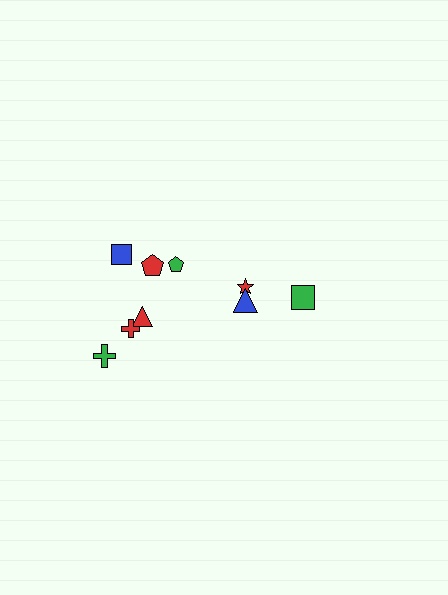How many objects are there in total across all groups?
There are 9 objects.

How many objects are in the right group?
There are 3 objects.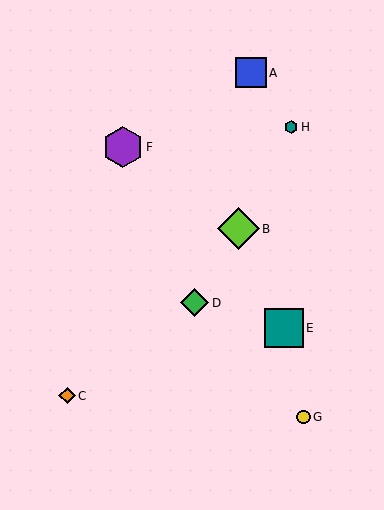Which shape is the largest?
The lime diamond (labeled B) is the largest.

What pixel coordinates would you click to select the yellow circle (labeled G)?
Click at (303, 417) to select the yellow circle G.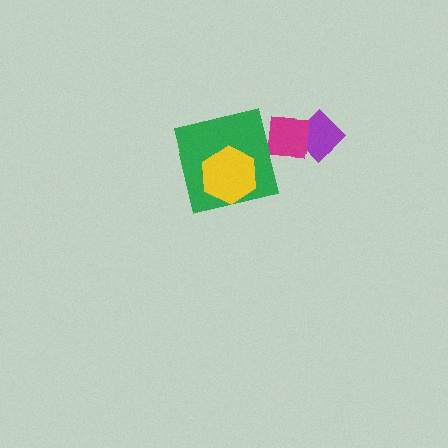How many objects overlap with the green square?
1 object overlaps with the green square.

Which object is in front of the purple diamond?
The magenta square is in front of the purple diamond.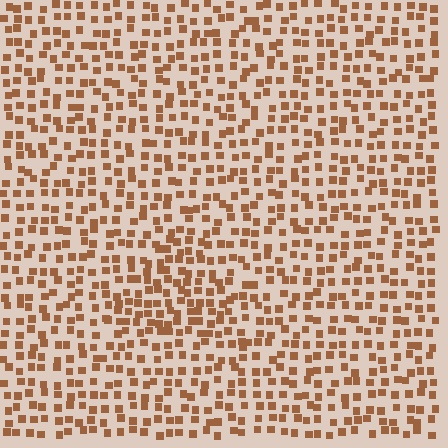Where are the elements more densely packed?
The elements are more densely packed inside the triangle boundary.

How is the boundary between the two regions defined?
The boundary is defined by a change in element density (approximately 1.5x ratio). All elements are the same color, size, and shape.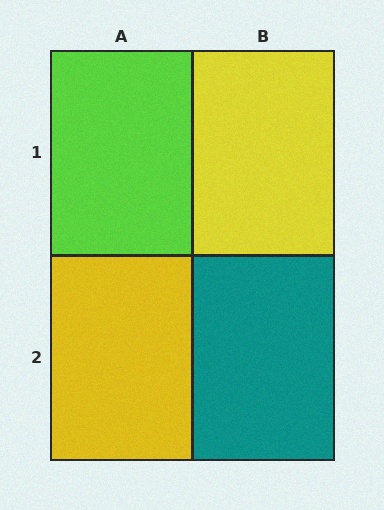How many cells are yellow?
2 cells are yellow.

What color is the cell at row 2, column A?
Yellow.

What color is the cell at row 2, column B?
Teal.